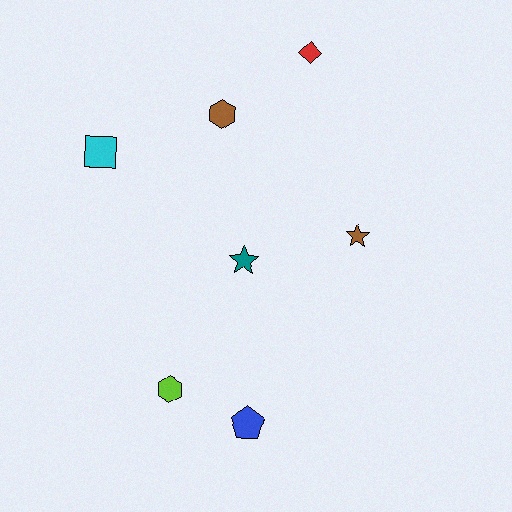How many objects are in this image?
There are 7 objects.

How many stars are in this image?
There are 2 stars.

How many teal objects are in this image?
There is 1 teal object.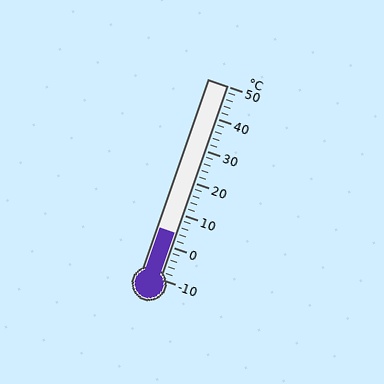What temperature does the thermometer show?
The thermometer shows approximately 4°C.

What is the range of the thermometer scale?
The thermometer scale ranges from -10°C to 50°C.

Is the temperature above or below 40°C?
The temperature is below 40°C.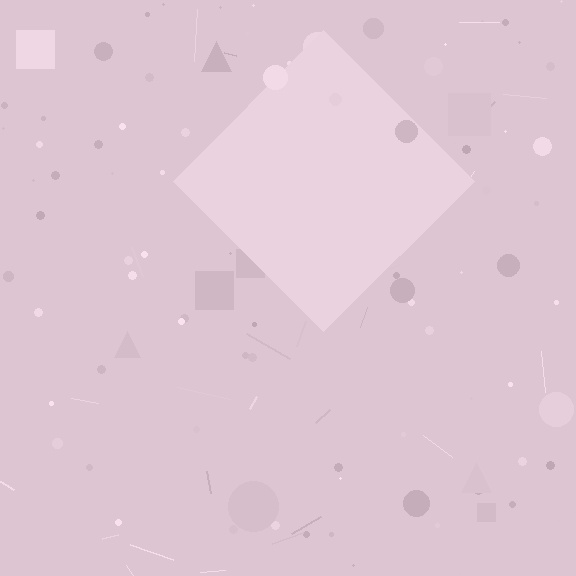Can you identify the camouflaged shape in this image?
The camouflaged shape is a diamond.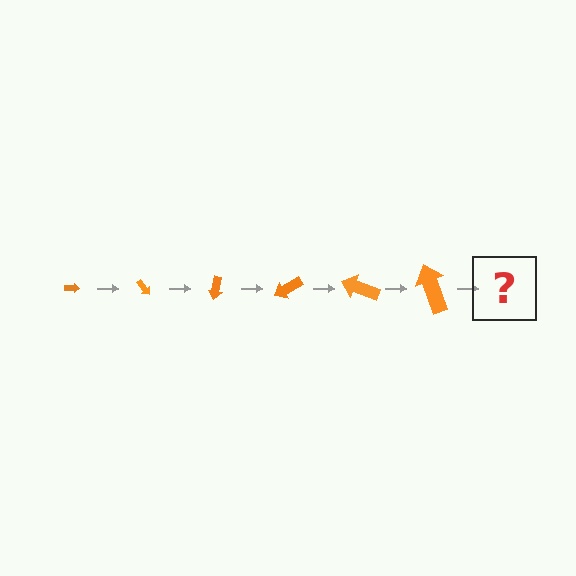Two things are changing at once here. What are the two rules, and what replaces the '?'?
The two rules are that the arrow grows larger each step and it rotates 50 degrees each step. The '?' should be an arrow, larger than the previous one and rotated 300 degrees from the start.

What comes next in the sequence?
The next element should be an arrow, larger than the previous one and rotated 300 degrees from the start.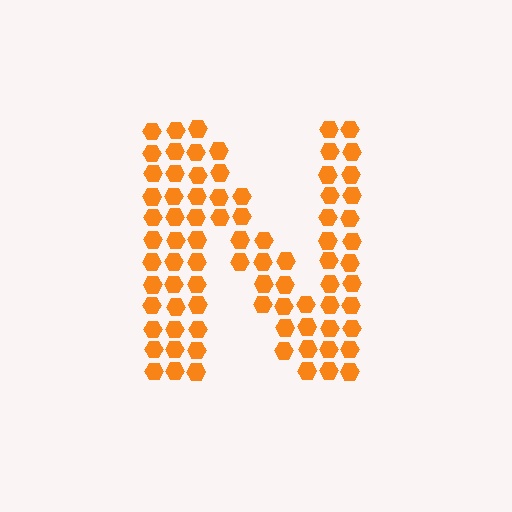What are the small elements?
The small elements are hexagons.